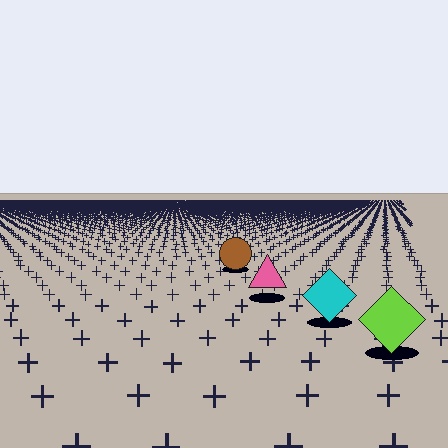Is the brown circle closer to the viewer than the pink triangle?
No. The pink triangle is closer — you can tell from the texture gradient: the ground texture is coarser near it.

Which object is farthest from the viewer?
The brown circle is farthest from the viewer. It appears smaller and the ground texture around it is denser.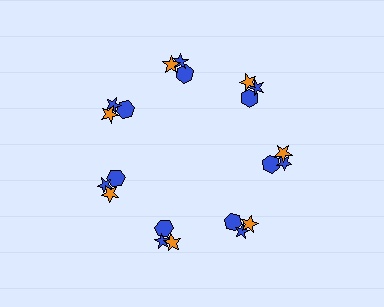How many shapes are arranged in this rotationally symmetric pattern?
There are 21 shapes, arranged in 7 groups of 3.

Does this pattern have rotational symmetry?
Yes, this pattern has 7-fold rotational symmetry. It looks the same after rotating 51 degrees around the center.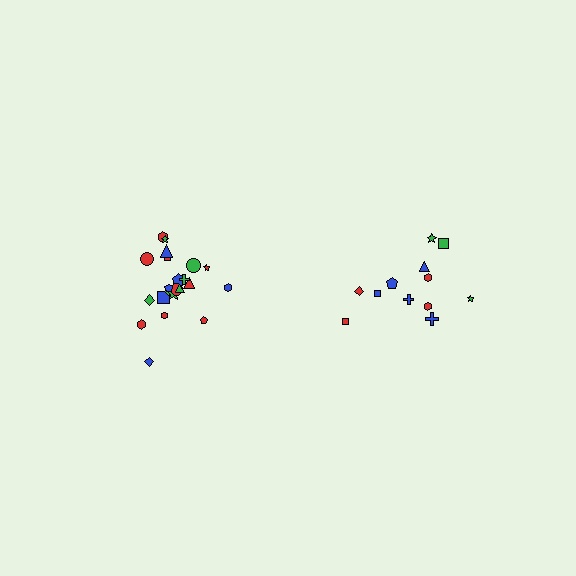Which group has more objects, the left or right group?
The left group.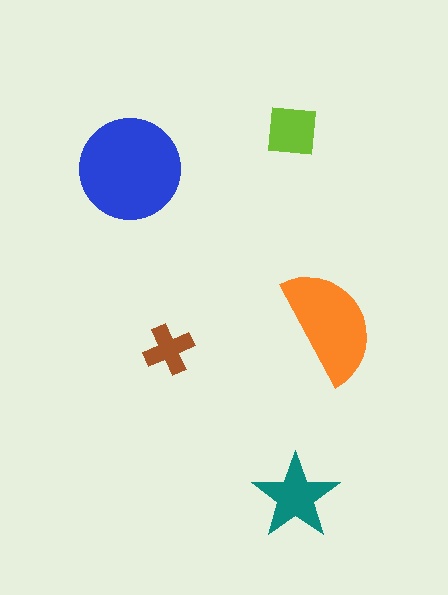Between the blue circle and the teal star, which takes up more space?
The blue circle.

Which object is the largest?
The blue circle.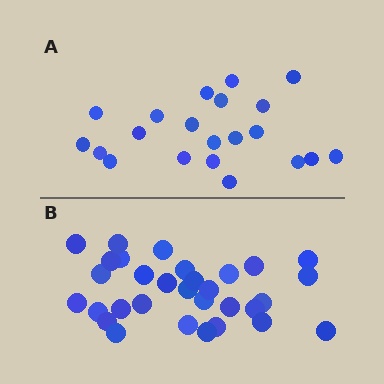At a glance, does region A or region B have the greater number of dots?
Region B (the bottom region) has more dots.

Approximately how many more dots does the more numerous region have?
Region B has roughly 10 or so more dots than region A.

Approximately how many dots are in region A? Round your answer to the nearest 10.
About 20 dots. (The exact count is 21, which rounds to 20.)